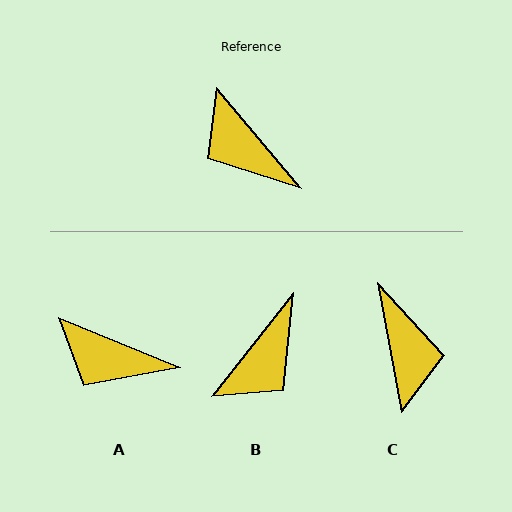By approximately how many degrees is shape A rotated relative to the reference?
Approximately 28 degrees counter-clockwise.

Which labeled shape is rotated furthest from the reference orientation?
C, about 150 degrees away.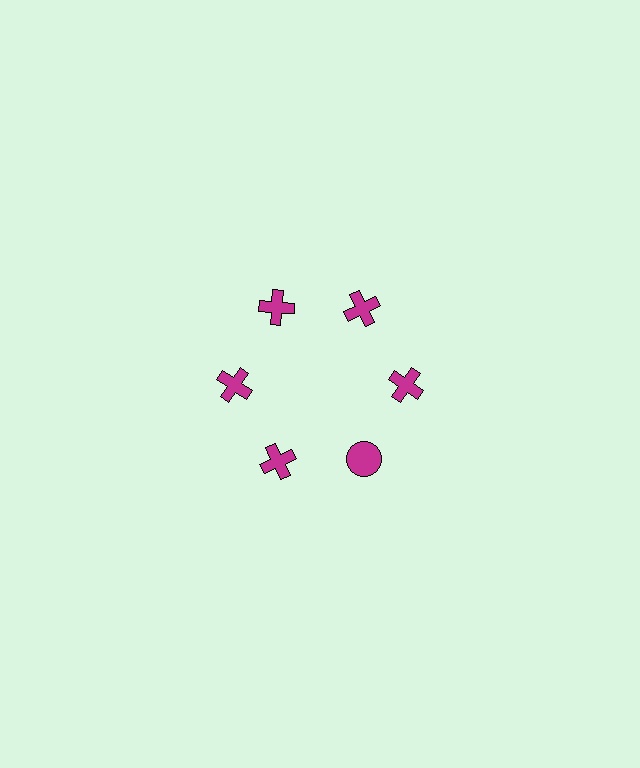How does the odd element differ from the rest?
It has a different shape: circle instead of cross.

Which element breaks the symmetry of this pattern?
The magenta circle at roughly the 5 o'clock position breaks the symmetry. All other shapes are magenta crosses.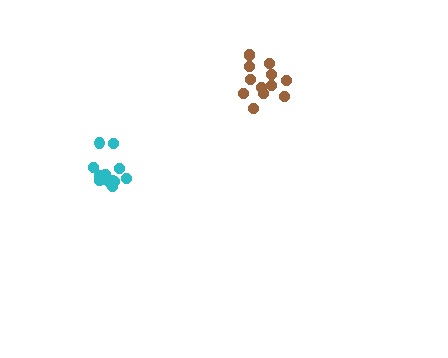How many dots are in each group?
Group 1: 13 dots, Group 2: 13 dots (26 total).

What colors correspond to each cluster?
The clusters are colored: cyan, brown.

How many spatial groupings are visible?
There are 2 spatial groupings.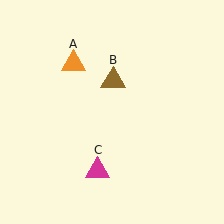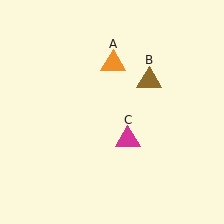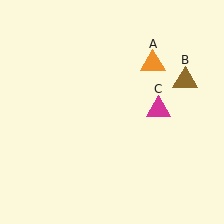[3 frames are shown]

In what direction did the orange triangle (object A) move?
The orange triangle (object A) moved right.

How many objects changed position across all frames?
3 objects changed position: orange triangle (object A), brown triangle (object B), magenta triangle (object C).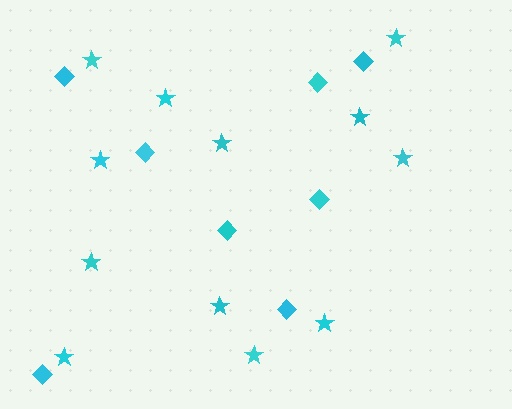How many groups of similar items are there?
There are 2 groups: one group of diamonds (8) and one group of stars (12).